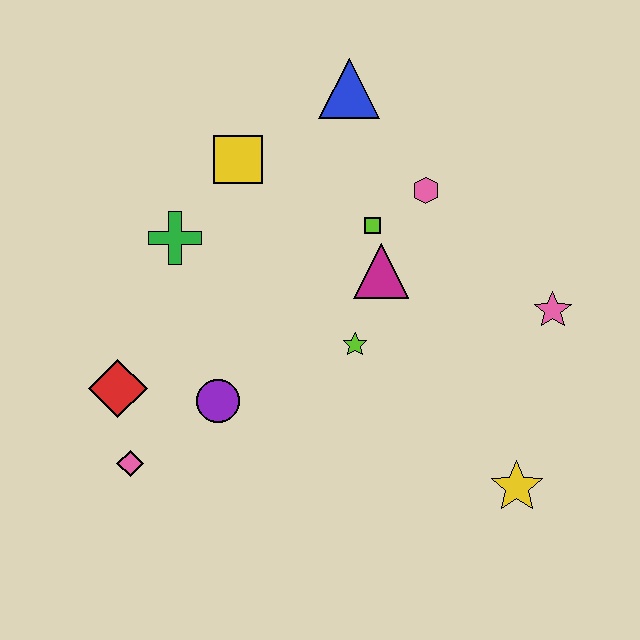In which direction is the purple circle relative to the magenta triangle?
The purple circle is to the left of the magenta triangle.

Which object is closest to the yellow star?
The pink star is closest to the yellow star.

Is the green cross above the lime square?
No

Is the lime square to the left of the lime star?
No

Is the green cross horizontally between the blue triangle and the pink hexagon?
No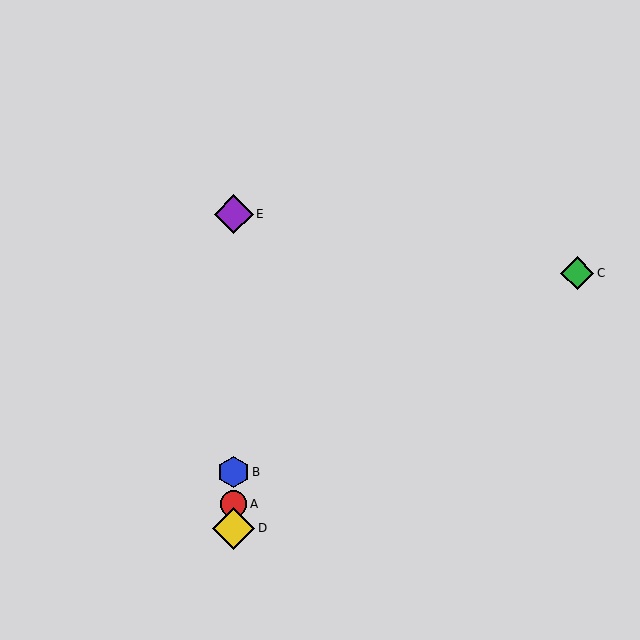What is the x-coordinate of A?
Object A is at x≈234.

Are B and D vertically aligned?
Yes, both are at x≈234.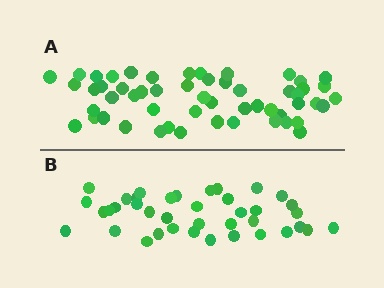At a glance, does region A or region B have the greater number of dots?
Region A (the top region) has more dots.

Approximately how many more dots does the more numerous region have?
Region A has approximately 15 more dots than region B.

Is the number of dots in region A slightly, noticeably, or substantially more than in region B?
Region A has noticeably more, but not dramatically so. The ratio is roughly 1.4 to 1.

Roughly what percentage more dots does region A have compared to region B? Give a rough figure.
About 40% more.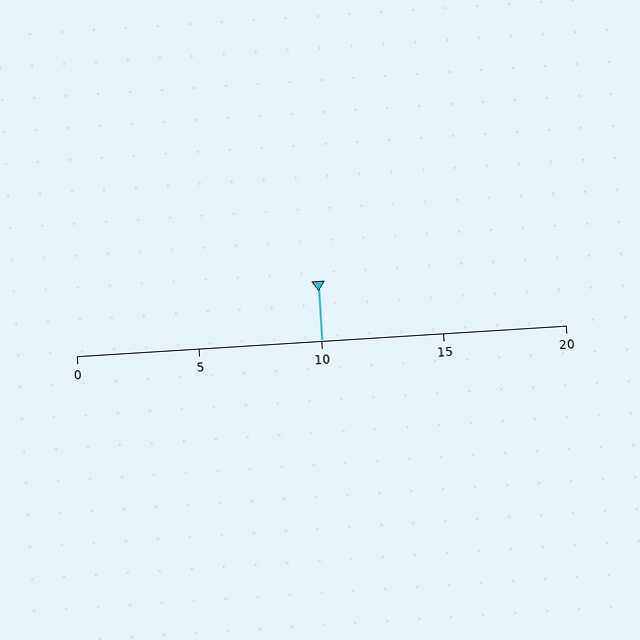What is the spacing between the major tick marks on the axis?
The major ticks are spaced 5 apart.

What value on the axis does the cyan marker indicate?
The marker indicates approximately 10.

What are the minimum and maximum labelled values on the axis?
The axis runs from 0 to 20.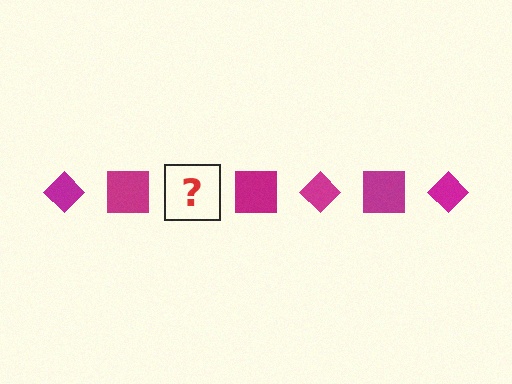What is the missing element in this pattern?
The missing element is a magenta diamond.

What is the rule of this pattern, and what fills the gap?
The rule is that the pattern cycles through diamond, square shapes in magenta. The gap should be filled with a magenta diamond.